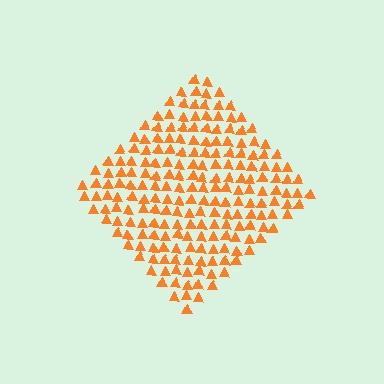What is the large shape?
The large shape is a diamond.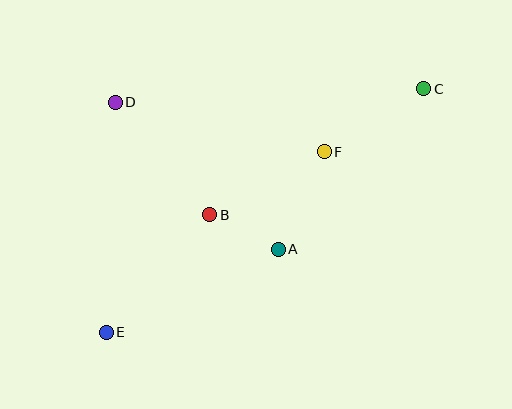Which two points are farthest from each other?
Points C and E are farthest from each other.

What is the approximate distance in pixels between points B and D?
The distance between B and D is approximately 147 pixels.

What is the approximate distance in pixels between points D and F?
The distance between D and F is approximately 215 pixels.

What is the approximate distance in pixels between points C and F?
The distance between C and F is approximately 118 pixels.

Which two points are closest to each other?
Points A and B are closest to each other.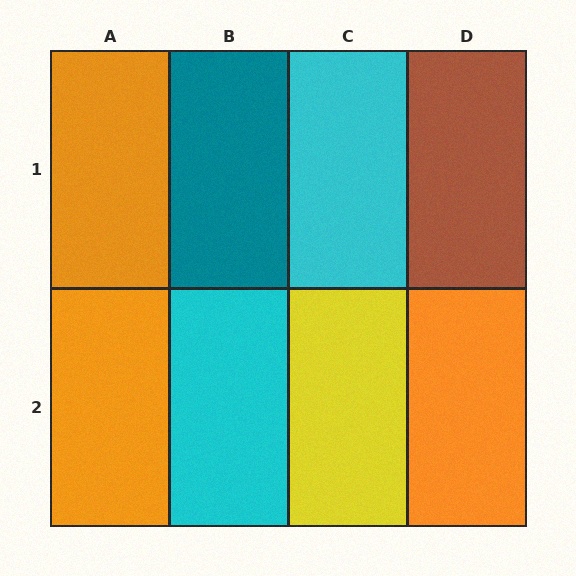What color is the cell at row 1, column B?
Teal.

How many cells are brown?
1 cell is brown.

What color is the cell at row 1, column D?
Brown.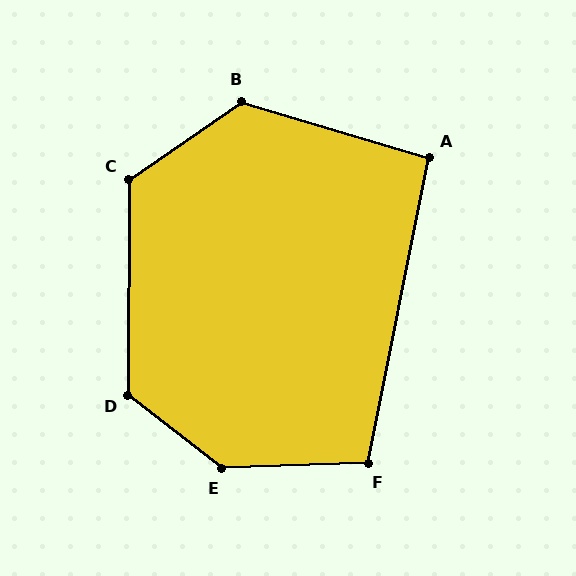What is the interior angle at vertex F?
Approximately 104 degrees (obtuse).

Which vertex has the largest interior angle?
E, at approximately 140 degrees.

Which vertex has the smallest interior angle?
A, at approximately 95 degrees.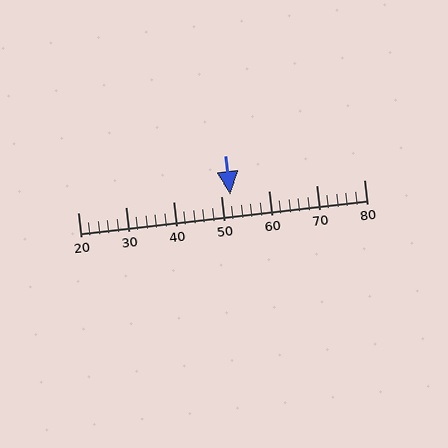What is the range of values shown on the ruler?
The ruler shows values from 20 to 80.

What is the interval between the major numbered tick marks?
The major tick marks are spaced 10 units apart.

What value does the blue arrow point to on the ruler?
The blue arrow points to approximately 52.